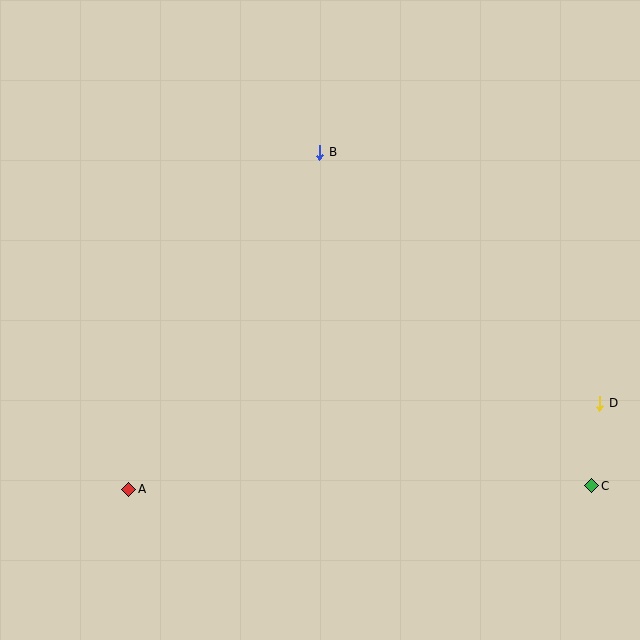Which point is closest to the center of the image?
Point B at (320, 152) is closest to the center.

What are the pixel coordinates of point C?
Point C is at (592, 486).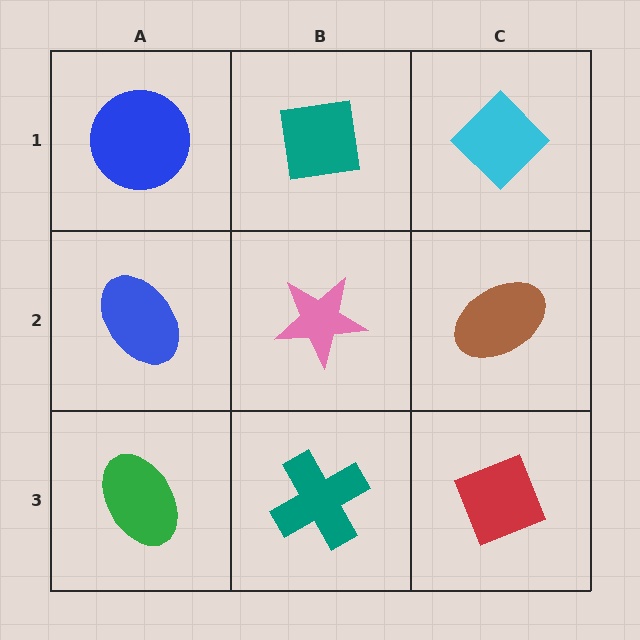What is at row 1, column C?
A cyan diamond.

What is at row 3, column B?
A teal cross.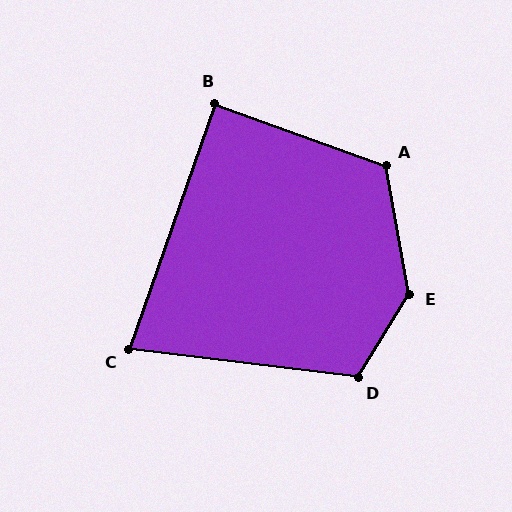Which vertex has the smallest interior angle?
C, at approximately 78 degrees.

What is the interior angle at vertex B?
Approximately 89 degrees (approximately right).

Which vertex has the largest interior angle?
E, at approximately 138 degrees.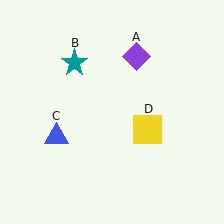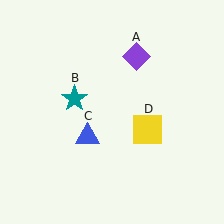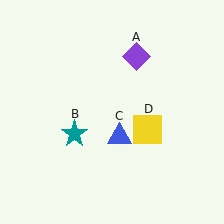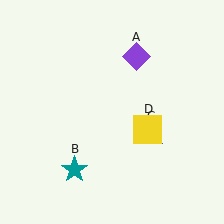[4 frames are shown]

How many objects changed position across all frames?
2 objects changed position: teal star (object B), blue triangle (object C).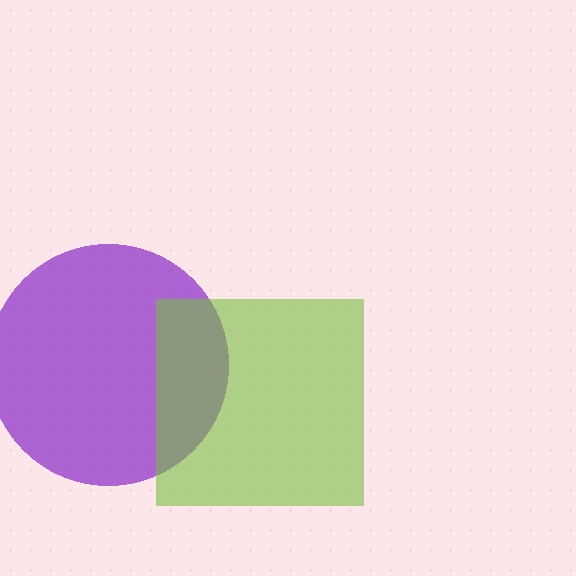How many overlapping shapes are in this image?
There are 2 overlapping shapes in the image.